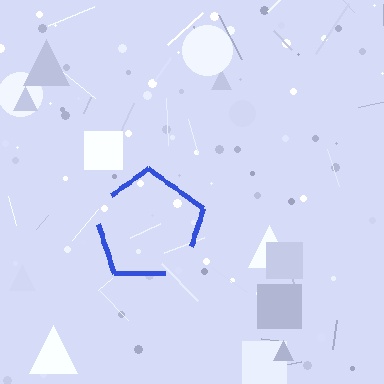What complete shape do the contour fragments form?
The contour fragments form a pentagon.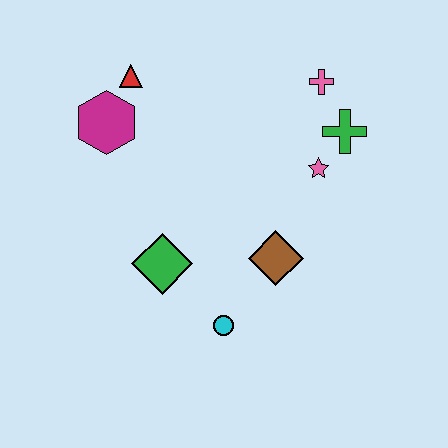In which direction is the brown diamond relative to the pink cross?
The brown diamond is below the pink cross.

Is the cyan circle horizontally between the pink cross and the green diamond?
Yes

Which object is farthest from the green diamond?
The pink cross is farthest from the green diamond.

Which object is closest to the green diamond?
The cyan circle is closest to the green diamond.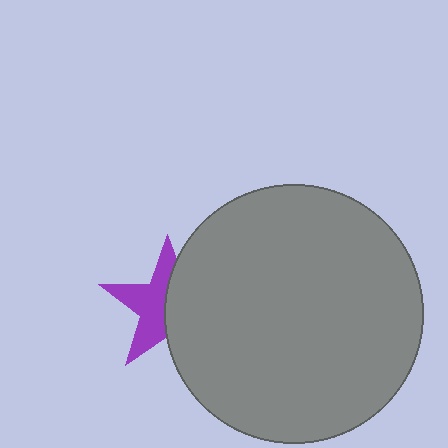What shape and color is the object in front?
The object in front is a gray circle.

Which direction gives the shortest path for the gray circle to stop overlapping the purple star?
Moving right gives the shortest separation.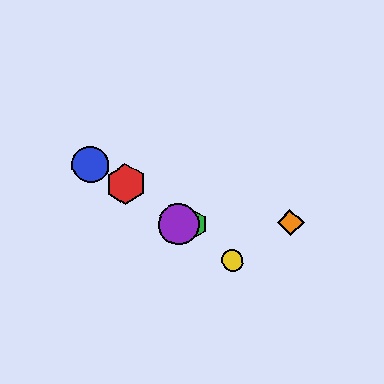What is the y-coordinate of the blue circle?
The blue circle is at y≈165.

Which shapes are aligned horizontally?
The green hexagon, the purple circle, the orange diamond are aligned horizontally.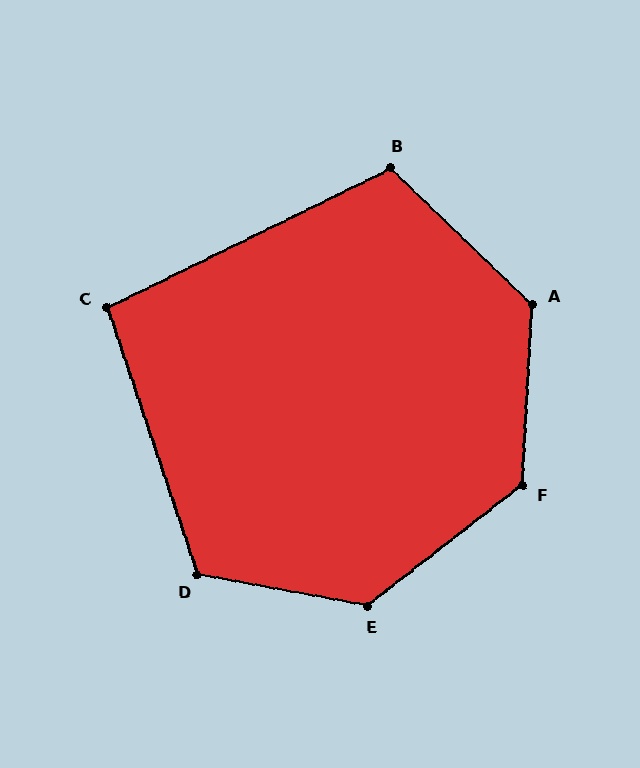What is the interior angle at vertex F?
Approximately 131 degrees (obtuse).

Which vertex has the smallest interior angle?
C, at approximately 97 degrees.